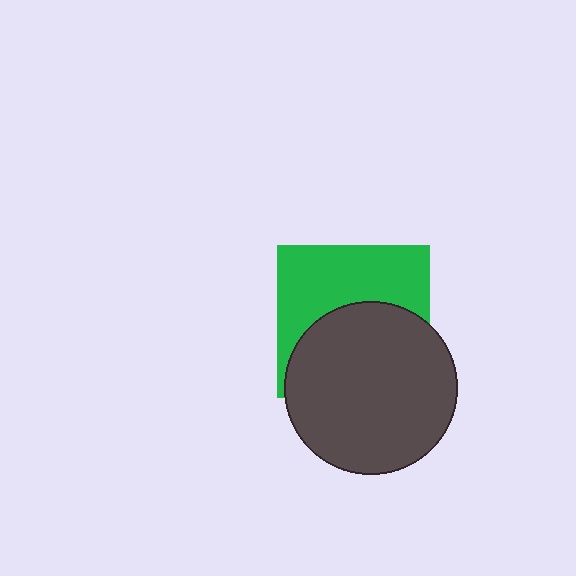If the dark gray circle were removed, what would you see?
You would see the complete green square.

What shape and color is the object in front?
The object in front is a dark gray circle.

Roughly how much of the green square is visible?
About half of it is visible (roughly 48%).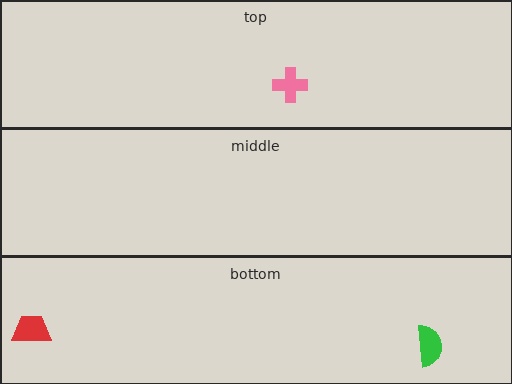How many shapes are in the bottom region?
2.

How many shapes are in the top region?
1.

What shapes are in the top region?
The pink cross.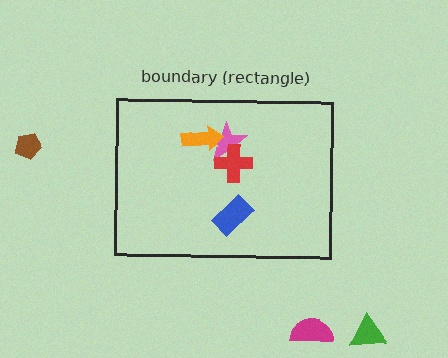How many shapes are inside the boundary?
4 inside, 3 outside.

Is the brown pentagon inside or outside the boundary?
Outside.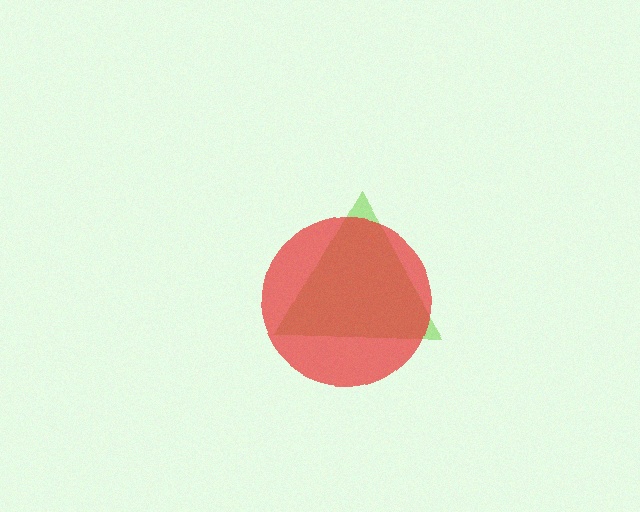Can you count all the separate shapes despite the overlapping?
Yes, there are 2 separate shapes.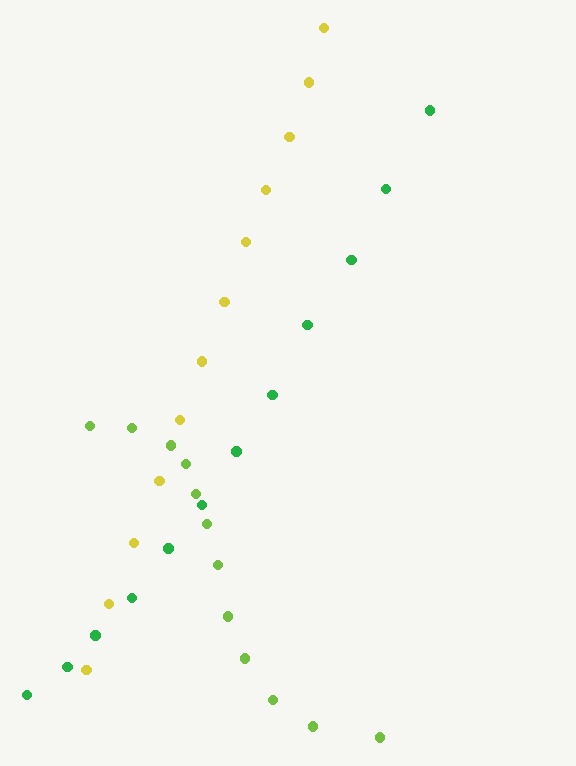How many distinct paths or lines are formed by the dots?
There are 3 distinct paths.